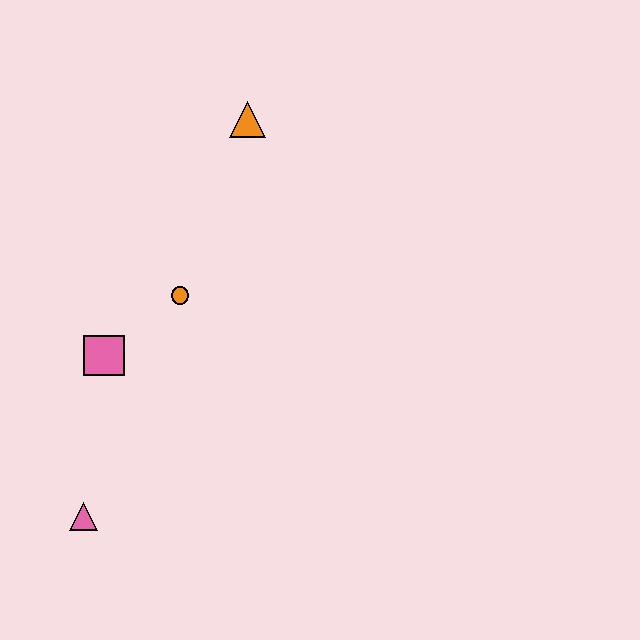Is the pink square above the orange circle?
No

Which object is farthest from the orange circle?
The pink triangle is farthest from the orange circle.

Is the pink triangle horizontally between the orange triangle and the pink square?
No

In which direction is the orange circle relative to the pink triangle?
The orange circle is above the pink triangle.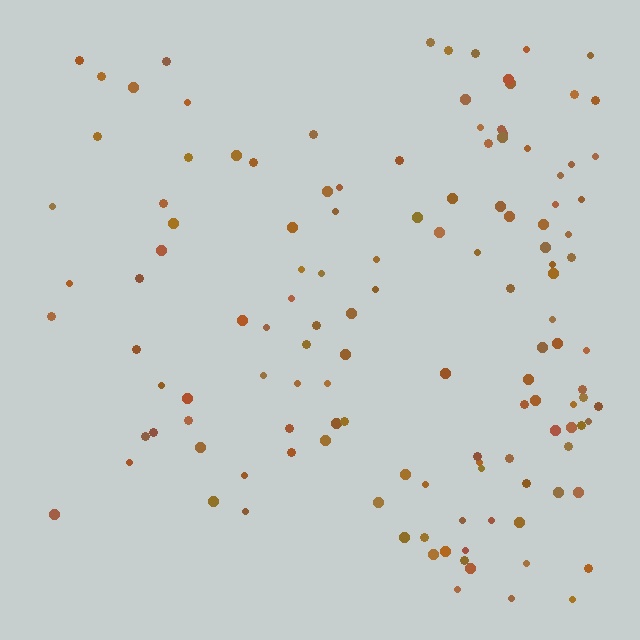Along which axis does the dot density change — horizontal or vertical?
Horizontal.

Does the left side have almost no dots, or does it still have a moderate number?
Still a moderate number, just noticeably fewer than the right.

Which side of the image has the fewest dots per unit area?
The left.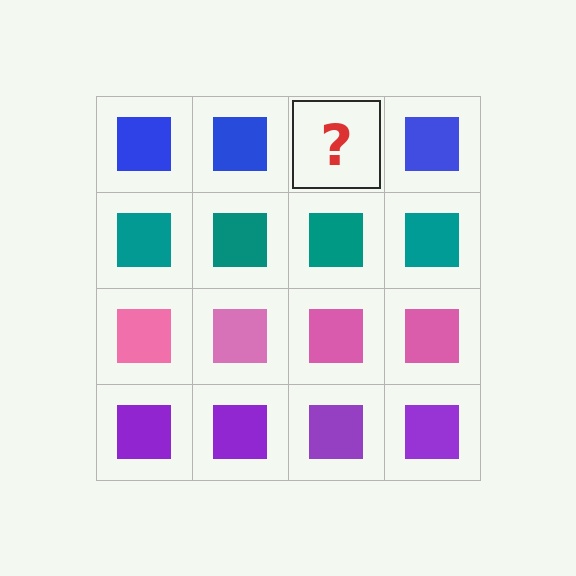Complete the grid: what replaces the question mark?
The question mark should be replaced with a blue square.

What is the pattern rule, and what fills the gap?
The rule is that each row has a consistent color. The gap should be filled with a blue square.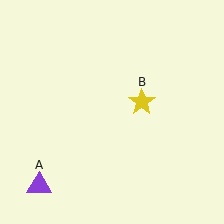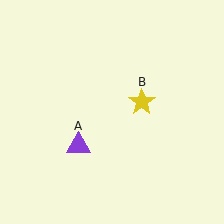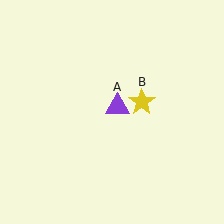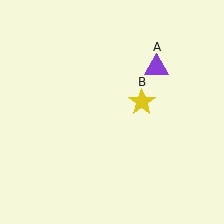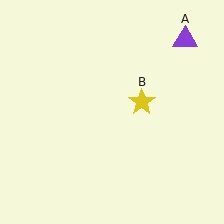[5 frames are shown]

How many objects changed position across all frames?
1 object changed position: purple triangle (object A).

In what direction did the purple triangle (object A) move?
The purple triangle (object A) moved up and to the right.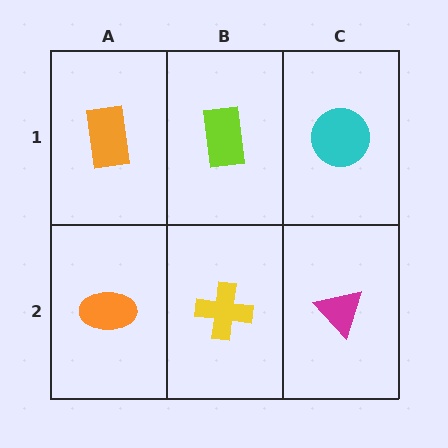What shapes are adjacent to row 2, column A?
An orange rectangle (row 1, column A), a yellow cross (row 2, column B).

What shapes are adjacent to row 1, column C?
A magenta triangle (row 2, column C), a lime rectangle (row 1, column B).